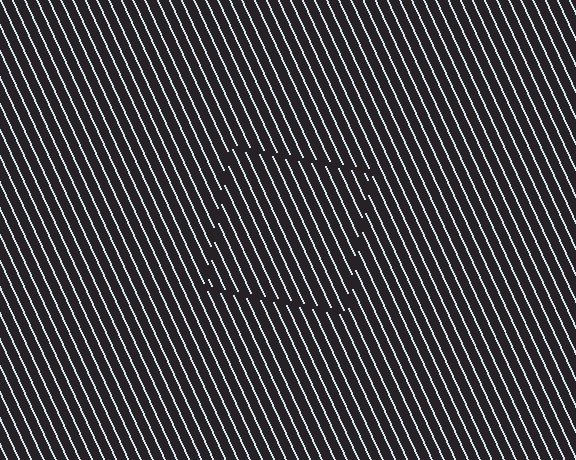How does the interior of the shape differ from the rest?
The interior of the shape contains the same grating, shifted by half a period — the contour is defined by the phase discontinuity where line-ends from the inner and outer gratings abut.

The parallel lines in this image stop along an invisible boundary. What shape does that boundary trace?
An illusory square. The interior of the shape contains the same grating, shifted by half a period — the contour is defined by the phase discontinuity where line-ends from the inner and outer gratings abut.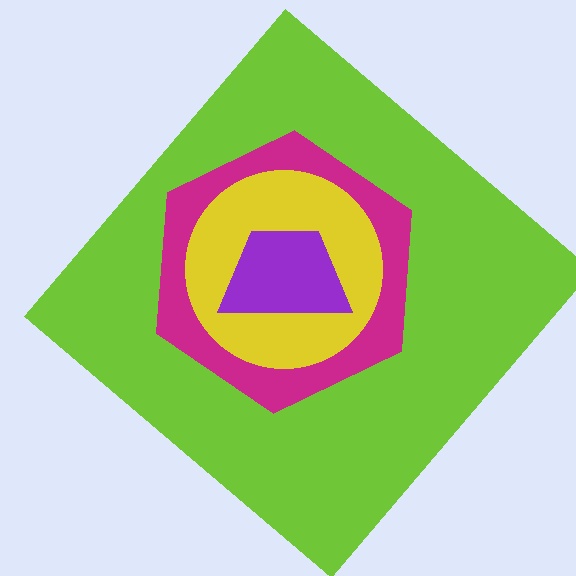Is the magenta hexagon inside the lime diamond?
Yes.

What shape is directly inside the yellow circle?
The purple trapezoid.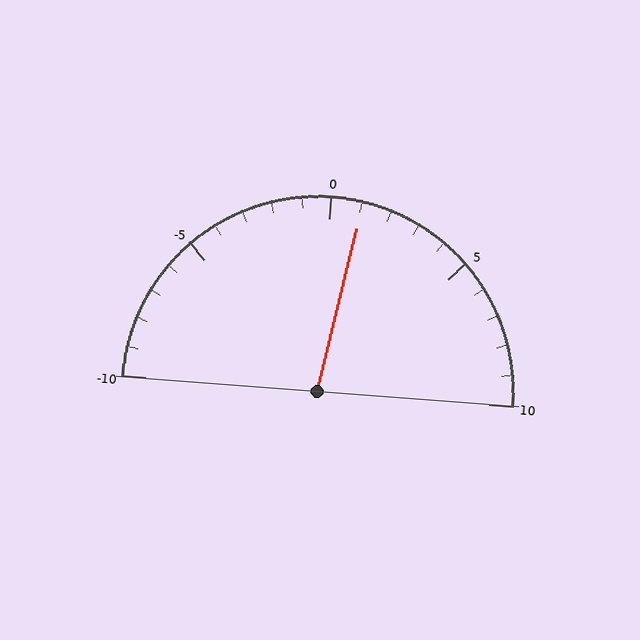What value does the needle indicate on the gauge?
The needle indicates approximately 1.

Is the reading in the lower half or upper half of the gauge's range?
The reading is in the upper half of the range (-10 to 10).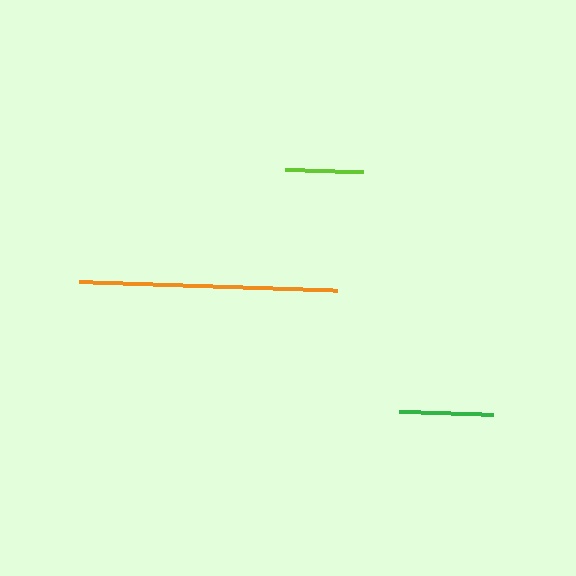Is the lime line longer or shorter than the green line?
The green line is longer than the lime line.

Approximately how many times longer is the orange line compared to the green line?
The orange line is approximately 2.7 times the length of the green line.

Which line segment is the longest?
The orange line is the longest at approximately 258 pixels.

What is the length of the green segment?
The green segment is approximately 94 pixels long.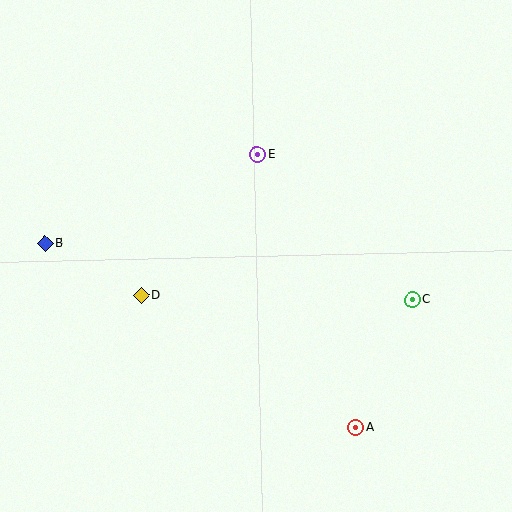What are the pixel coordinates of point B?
Point B is at (45, 243).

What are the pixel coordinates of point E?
Point E is at (257, 154).